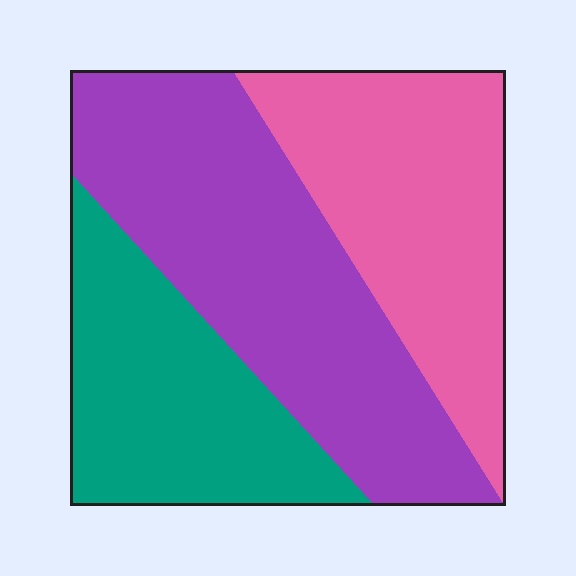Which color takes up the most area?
Purple, at roughly 40%.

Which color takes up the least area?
Teal, at roughly 25%.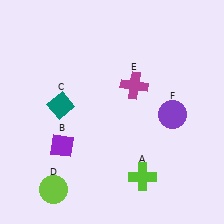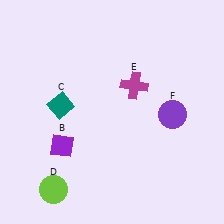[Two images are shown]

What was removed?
The lime cross (A) was removed in Image 2.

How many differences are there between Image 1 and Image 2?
There is 1 difference between the two images.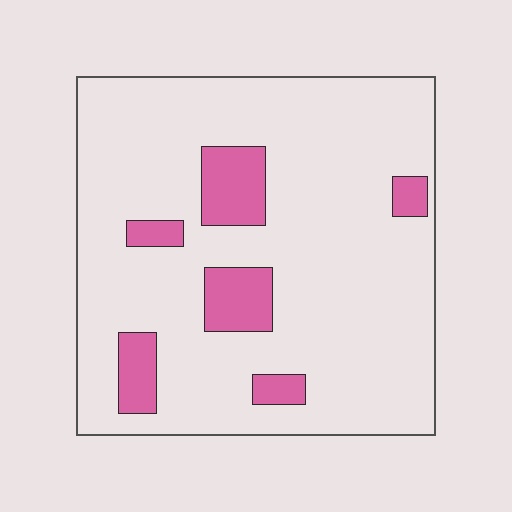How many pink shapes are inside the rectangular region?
6.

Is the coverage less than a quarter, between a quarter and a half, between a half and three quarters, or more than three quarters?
Less than a quarter.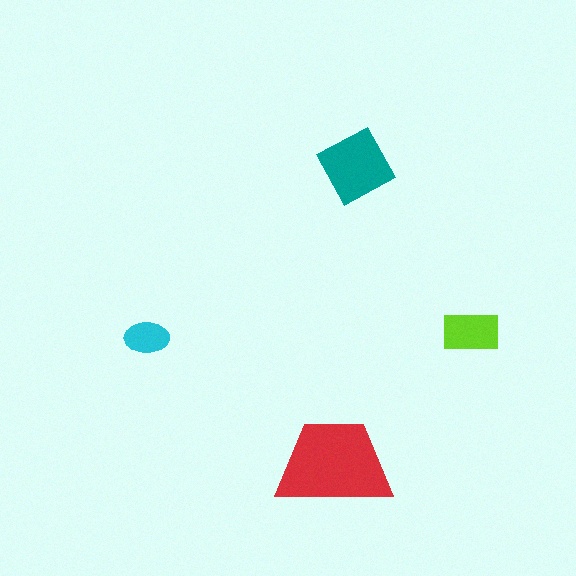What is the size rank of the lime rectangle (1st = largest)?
3rd.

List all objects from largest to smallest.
The red trapezoid, the teal square, the lime rectangle, the cyan ellipse.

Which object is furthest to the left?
The cyan ellipse is leftmost.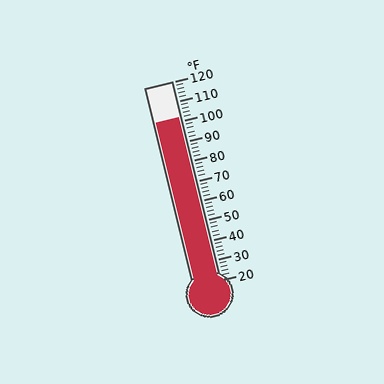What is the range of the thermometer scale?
The thermometer scale ranges from 20°F to 120°F.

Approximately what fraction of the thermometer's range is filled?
The thermometer is filled to approximately 80% of its range.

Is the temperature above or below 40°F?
The temperature is above 40°F.